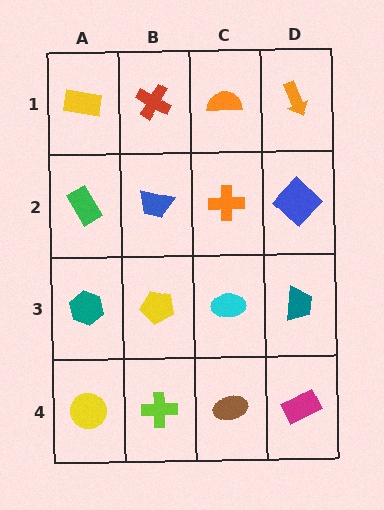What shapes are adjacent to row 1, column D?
A blue diamond (row 2, column D), an orange semicircle (row 1, column C).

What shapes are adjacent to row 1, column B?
A blue trapezoid (row 2, column B), a yellow rectangle (row 1, column A), an orange semicircle (row 1, column C).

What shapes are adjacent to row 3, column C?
An orange cross (row 2, column C), a brown ellipse (row 4, column C), a yellow pentagon (row 3, column B), a teal trapezoid (row 3, column D).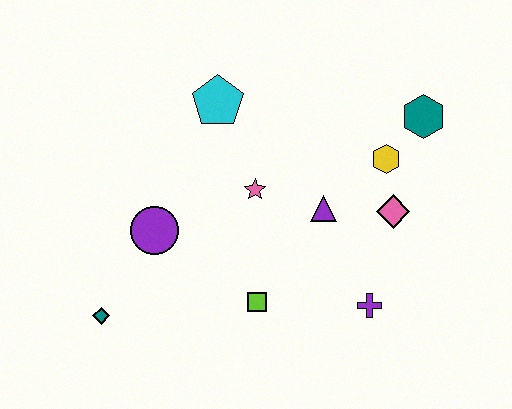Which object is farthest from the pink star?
The teal diamond is farthest from the pink star.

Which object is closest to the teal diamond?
The purple circle is closest to the teal diamond.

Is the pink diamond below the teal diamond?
No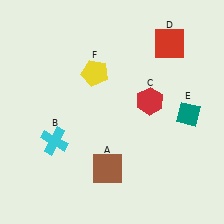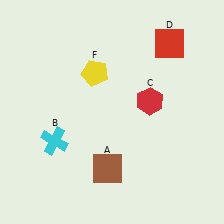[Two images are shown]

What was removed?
The teal diamond (E) was removed in Image 2.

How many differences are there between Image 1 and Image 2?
There is 1 difference between the two images.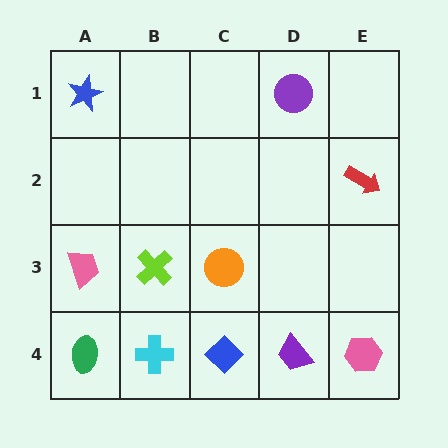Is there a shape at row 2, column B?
No, that cell is empty.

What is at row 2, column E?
A red arrow.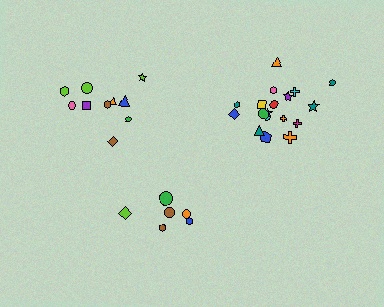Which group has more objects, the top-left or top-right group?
The top-right group.